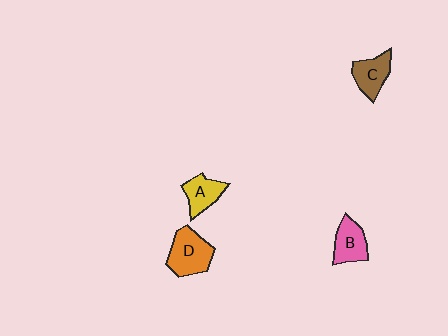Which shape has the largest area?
Shape D (orange).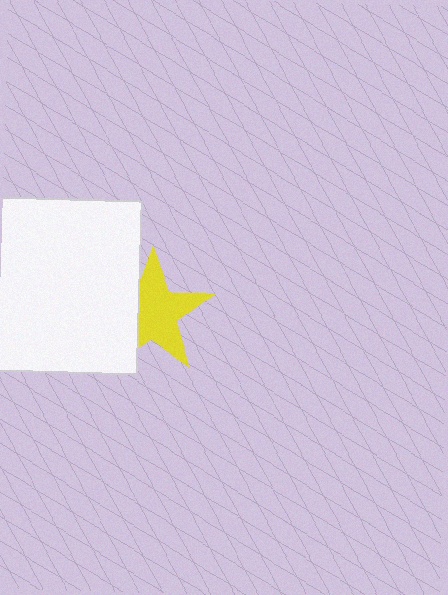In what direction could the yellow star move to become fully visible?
The yellow star could move right. That would shift it out from behind the white rectangle entirely.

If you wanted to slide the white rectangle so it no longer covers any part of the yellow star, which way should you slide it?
Slide it left — that is the most direct way to separate the two shapes.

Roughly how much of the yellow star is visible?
Most of it is visible (roughly 70%).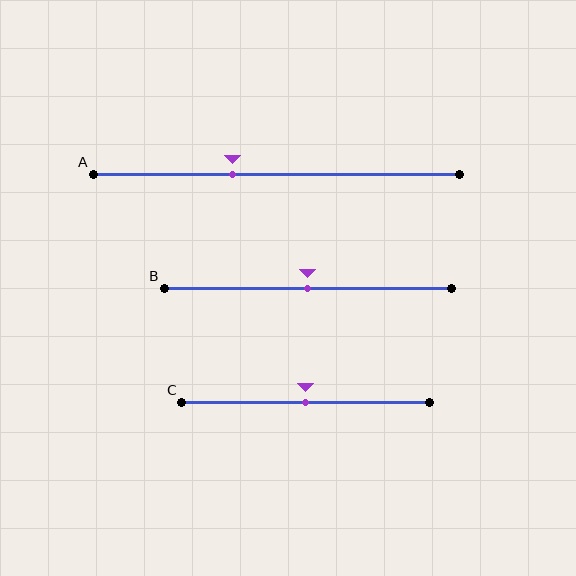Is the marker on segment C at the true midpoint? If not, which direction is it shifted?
Yes, the marker on segment C is at the true midpoint.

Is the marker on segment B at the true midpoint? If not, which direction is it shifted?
Yes, the marker on segment B is at the true midpoint.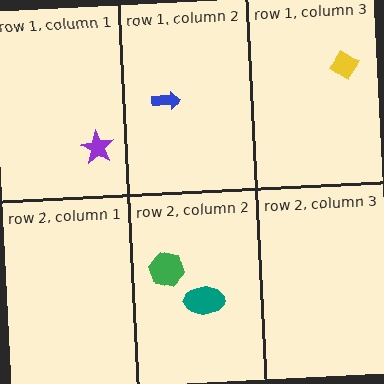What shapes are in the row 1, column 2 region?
The blue arrow.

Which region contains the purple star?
The row 1, column 1 region.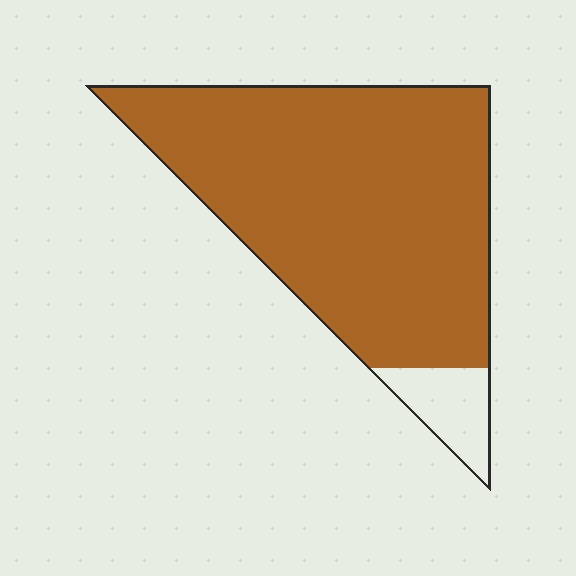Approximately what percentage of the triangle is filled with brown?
Approximately 90%.